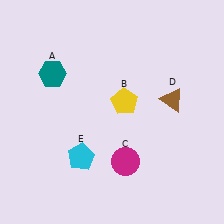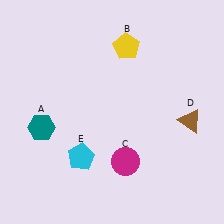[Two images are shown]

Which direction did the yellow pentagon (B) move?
The yellow pentagon (B) moved up.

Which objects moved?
The objects that moved are: the teal hexagon (A), the yellow pentagon (B), the brown triangle (D).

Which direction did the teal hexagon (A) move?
The teal hexagon (A) moved down.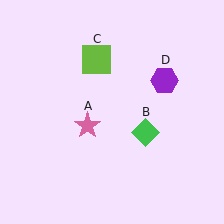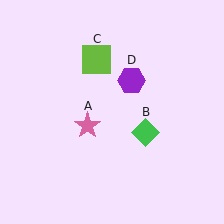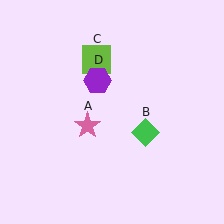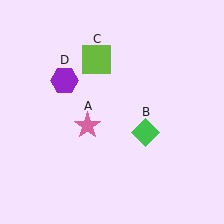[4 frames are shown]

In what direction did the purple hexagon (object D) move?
The purple hexagon (object D) moved left.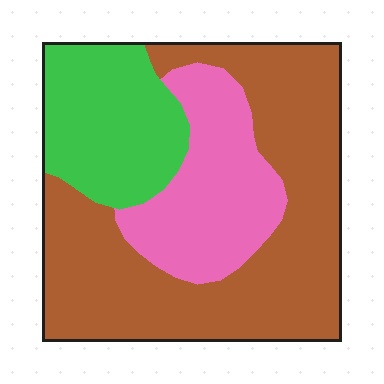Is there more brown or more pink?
Brown.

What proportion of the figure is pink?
Pink takes up about one quarter (1/4) of the figure.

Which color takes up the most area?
Brown, at roughly 55%.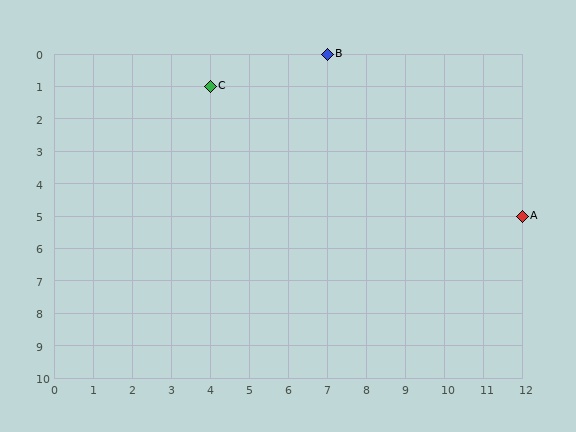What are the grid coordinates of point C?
Point C is at grid coordinates (4, 1).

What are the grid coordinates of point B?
Point B is at grid coordinates (7, 0).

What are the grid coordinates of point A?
Point A is at grid coordinates (12, 5).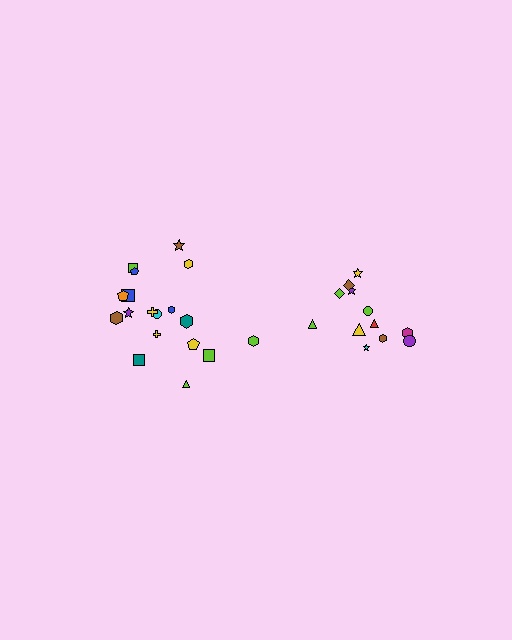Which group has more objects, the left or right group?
The left group.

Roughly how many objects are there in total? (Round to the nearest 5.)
Roughly 30 objects in total.